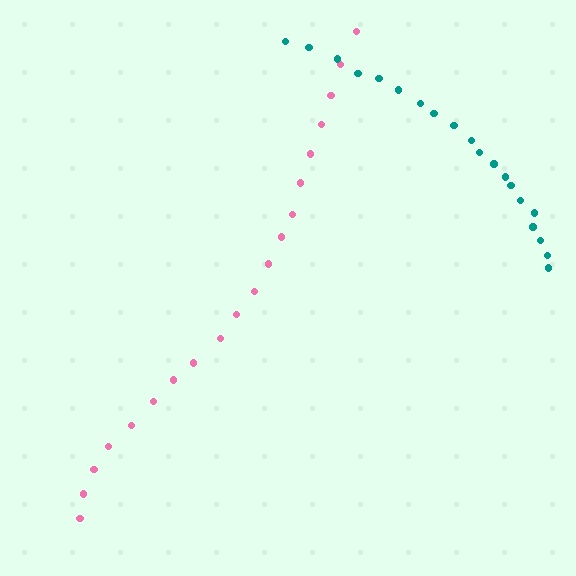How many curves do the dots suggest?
There are 2 distinct paths.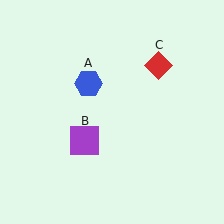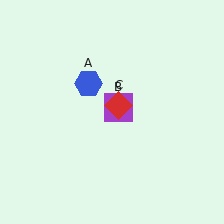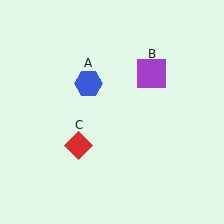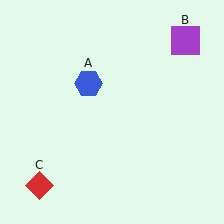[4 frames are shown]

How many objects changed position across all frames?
2 objects changed position: purple square (object B), red diamond (object C).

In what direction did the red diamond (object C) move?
The red diamond (object C) moved down and to the left.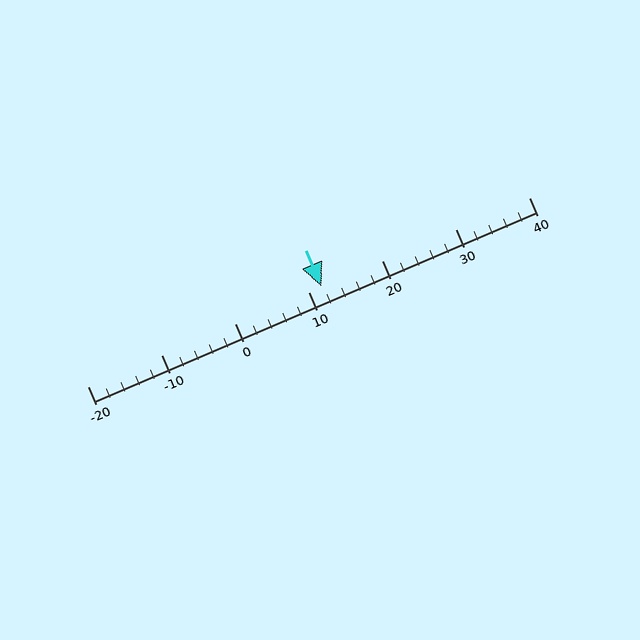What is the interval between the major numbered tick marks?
The major tick marks are spaced 10 units apart.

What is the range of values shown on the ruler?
The ruler shows values from -20 to 40.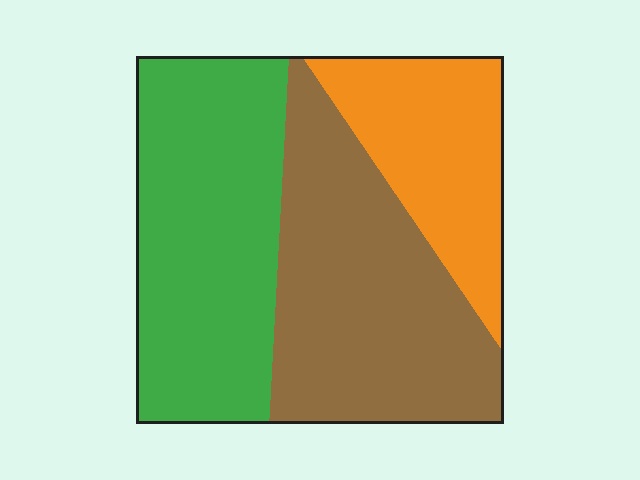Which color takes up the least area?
Orange, at roughly 20%.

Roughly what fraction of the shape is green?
Green takes up about two fifths (2/5) of the shape.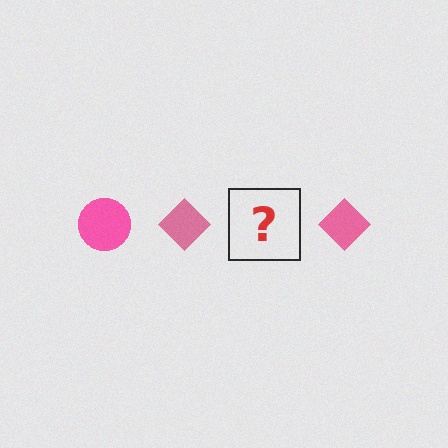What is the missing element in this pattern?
The missing element is a pink circle.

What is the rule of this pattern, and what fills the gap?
The rule is that the pattern cycles through circle, diamond shapes in pink. The gap should be filled with a pink circle.